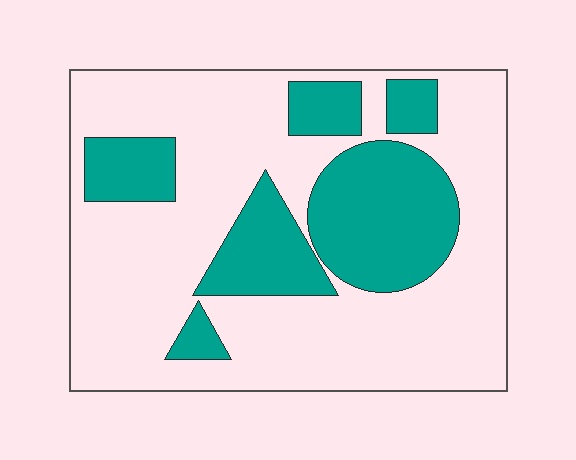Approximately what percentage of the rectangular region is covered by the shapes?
Approximately 30%.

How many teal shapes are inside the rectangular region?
6.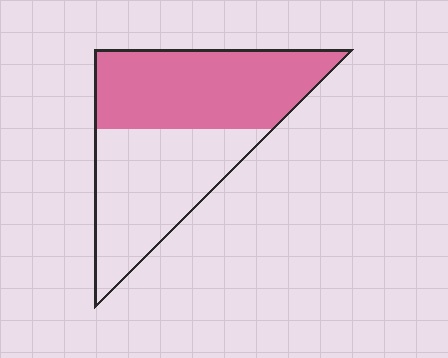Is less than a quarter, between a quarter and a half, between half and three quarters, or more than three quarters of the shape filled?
Between half and three quarters.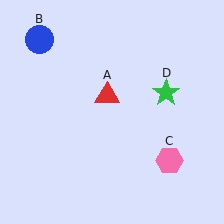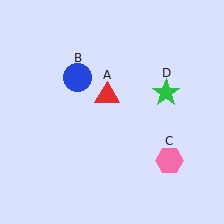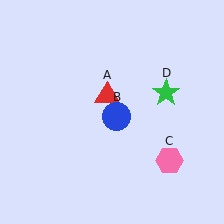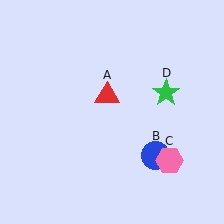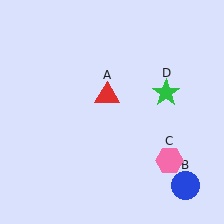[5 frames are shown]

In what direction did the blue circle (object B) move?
The blue circle (object B) moved down and to the right.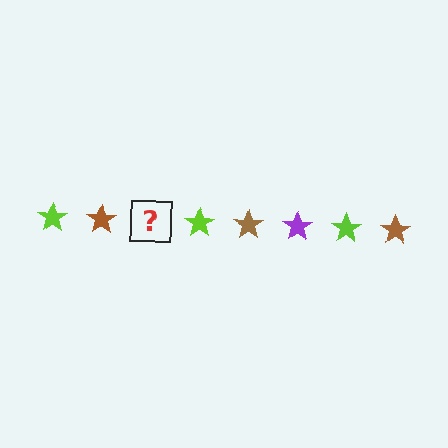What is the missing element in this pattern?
The missing element is a purple star.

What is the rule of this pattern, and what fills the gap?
The rule is that the pattern cycles through lime, brown, purple stars. The gap should be filled with a purple star.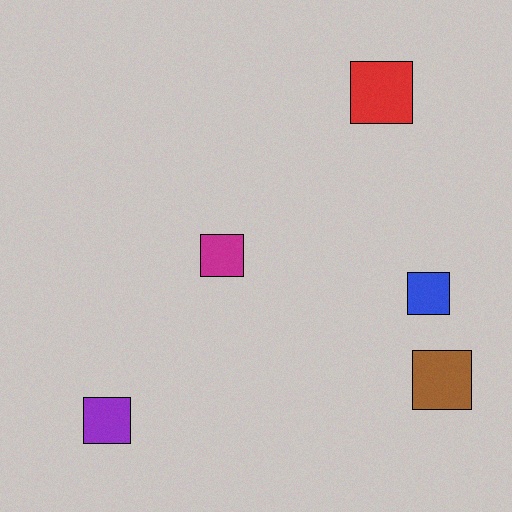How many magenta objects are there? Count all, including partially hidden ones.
There is 1 magenta object.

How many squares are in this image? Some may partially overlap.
There are 5 squares.